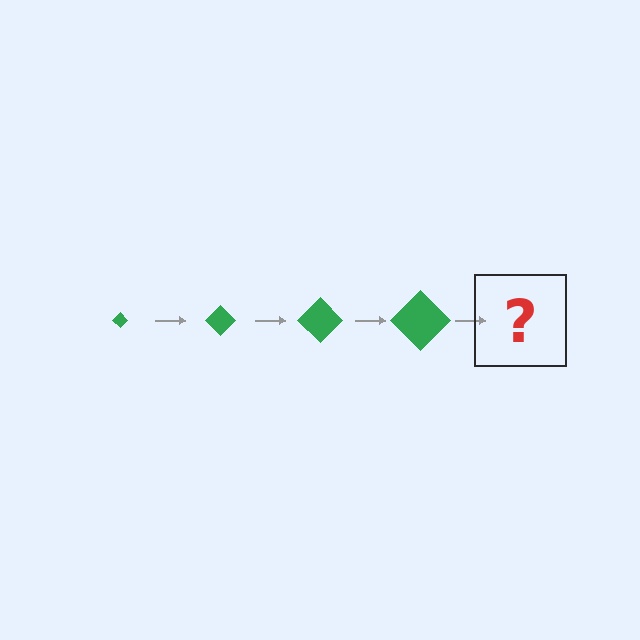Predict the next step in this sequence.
The next step is a green diamond, larger than the previous one.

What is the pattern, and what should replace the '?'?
The pattern is that the diamond gets progressively larger each step. The '?' should be a green diamond, larger than the previous one.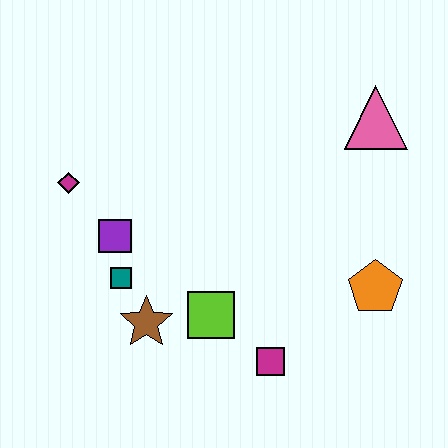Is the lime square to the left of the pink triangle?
Yes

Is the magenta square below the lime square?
Yes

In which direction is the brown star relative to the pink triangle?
The brown star is to the left of the pink triangle.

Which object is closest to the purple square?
The teal square is closest to the purple square.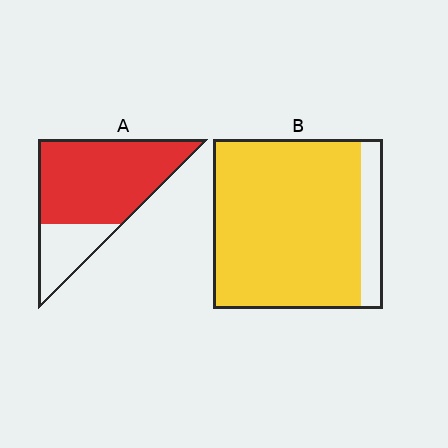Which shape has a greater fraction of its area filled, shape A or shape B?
Shape B.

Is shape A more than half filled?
Yes.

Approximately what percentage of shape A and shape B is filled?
A is approximately 75% and B is approximately 85%.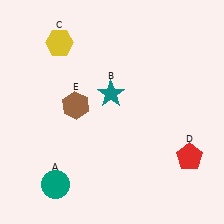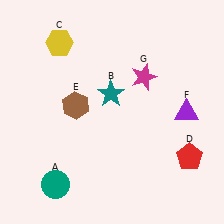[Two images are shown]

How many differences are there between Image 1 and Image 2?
There are 2 differences between the two images.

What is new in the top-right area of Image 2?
A magenta star (G) was added in the top-right area of Image 2.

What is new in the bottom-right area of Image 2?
A purple triangle (F) was added in the bottom-right area of Image 2.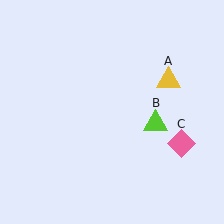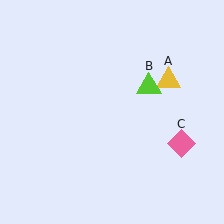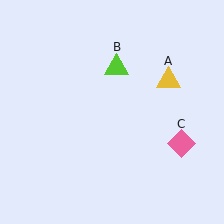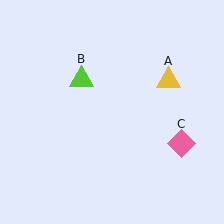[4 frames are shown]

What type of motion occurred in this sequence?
The lime triangle (object B) rotated counterclockwise around the center of the scene.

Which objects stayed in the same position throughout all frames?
Yellow triangle (object A) and pink diamond (object C) remained stationary.